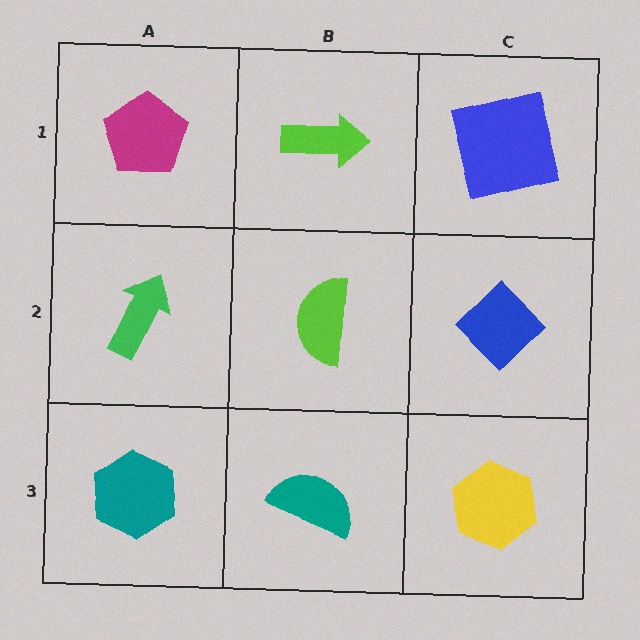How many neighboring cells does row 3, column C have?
2.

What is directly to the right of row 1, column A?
A lime arrow.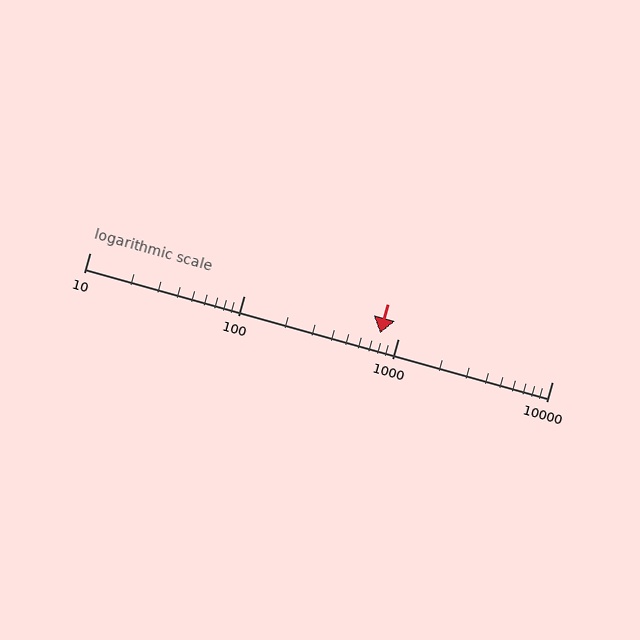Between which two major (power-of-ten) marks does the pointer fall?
The pointer is between 100 and 1000.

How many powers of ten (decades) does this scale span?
The scale spans 3 decades, from 10 to 10000.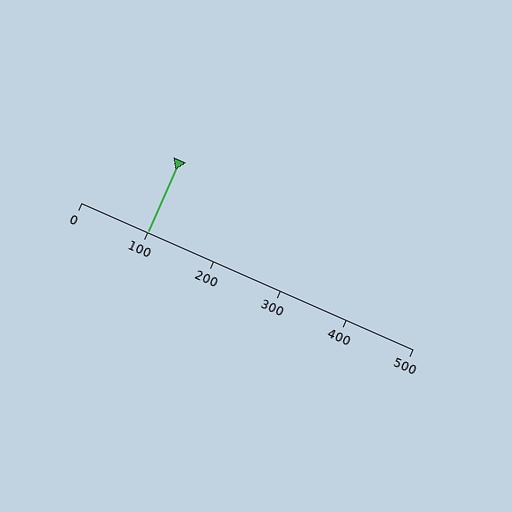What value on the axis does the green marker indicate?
The marker indicates approximately 100.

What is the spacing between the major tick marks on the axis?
The major ticks are spaced 100 apart.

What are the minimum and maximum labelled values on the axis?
The axis runs from 0 to 500.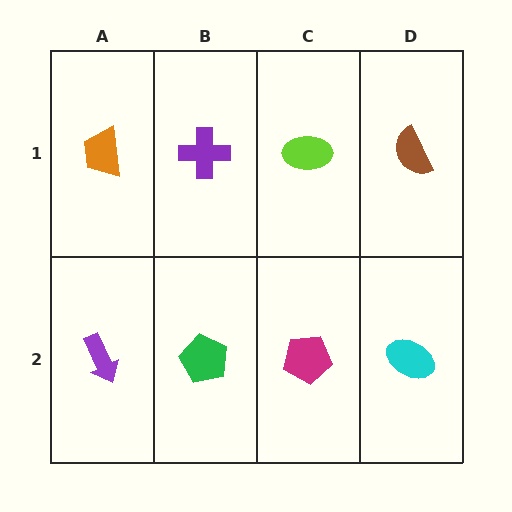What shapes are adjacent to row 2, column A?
An orange trapezoid (row 1, column A), a green pentagon (row 2, column B).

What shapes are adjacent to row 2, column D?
A brown semicircle (row 1, column D), a magenta pentagon (row 2, column C).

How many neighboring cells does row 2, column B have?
3.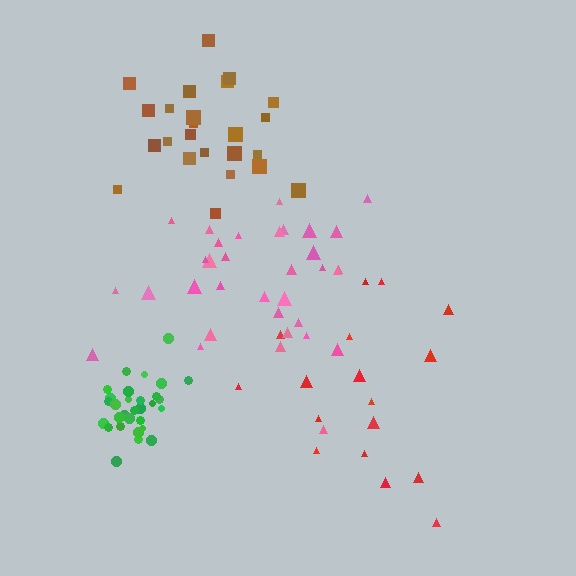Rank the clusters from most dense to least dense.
green, brown, pink, red.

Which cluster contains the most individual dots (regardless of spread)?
Pink (35).